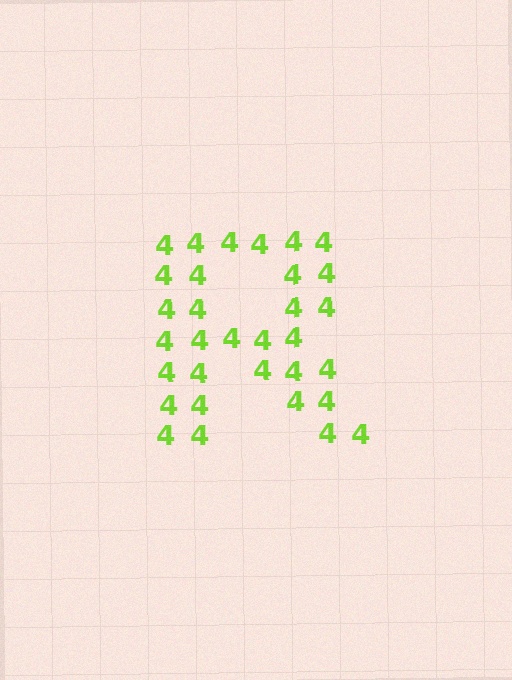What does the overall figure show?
The overall figure shows the letter R.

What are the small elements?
The small elements are digit 4's.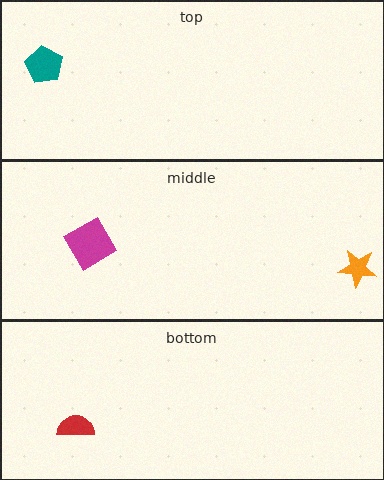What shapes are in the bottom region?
The red semicircle.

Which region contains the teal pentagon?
The top region.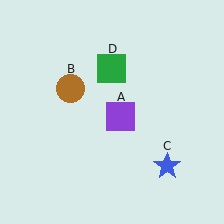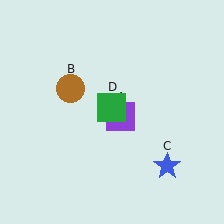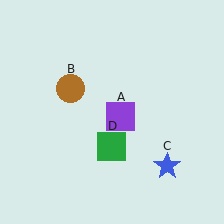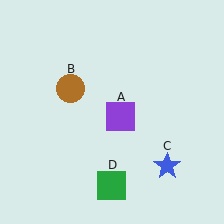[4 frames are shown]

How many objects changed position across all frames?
1 object changed position: green square (object D).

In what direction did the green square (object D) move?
The green square (object D) moved down.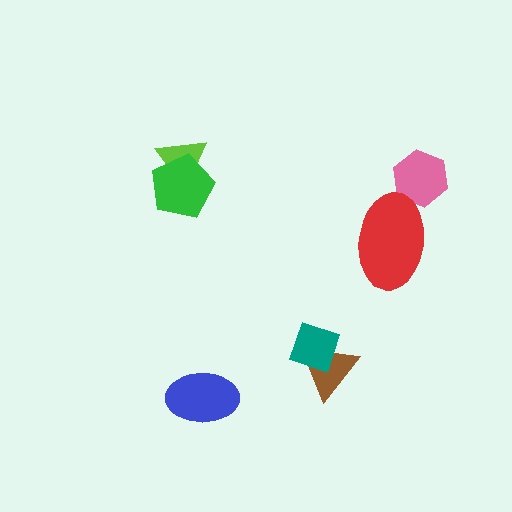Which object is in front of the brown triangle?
The teal diamond is in front of the brown triangle.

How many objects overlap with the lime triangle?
1 object overlaps with the lime triangle.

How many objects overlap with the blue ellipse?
0 objects overlap with the blue ellipse.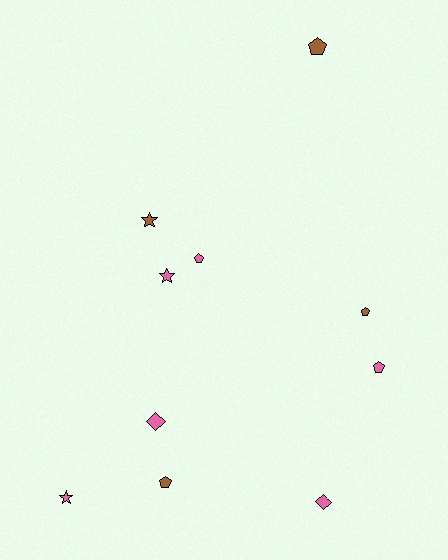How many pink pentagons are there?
There are 2 pink pentagons.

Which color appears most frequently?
Pink, with 6 objects.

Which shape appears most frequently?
Pentagon, with 5 objects.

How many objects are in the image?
There are 10 objects.